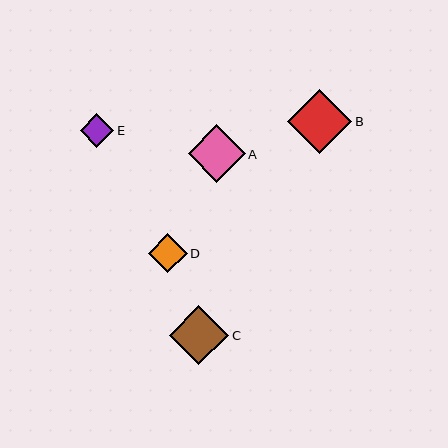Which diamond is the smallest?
Diamond E is the smallest with a size of approximately 33 pixels.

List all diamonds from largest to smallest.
From largest to smallest: B, C, A, D, E.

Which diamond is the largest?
Diamond B is the largest with a size of approximately 64 pixels.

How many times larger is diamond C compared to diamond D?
Diamond C is approximately 1.5 times the size of diamond D.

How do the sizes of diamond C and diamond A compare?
Diamond C and diamond A are approximately the same size.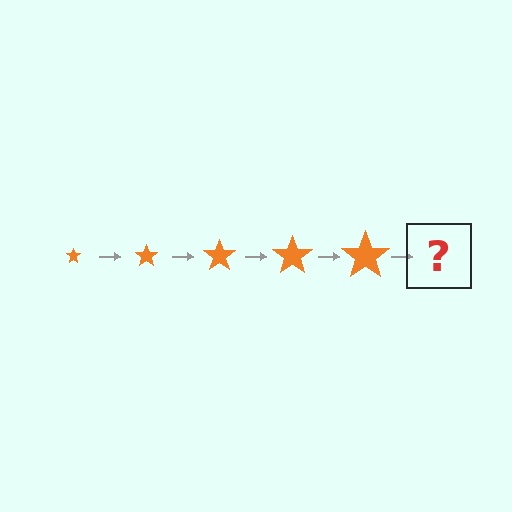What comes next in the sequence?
The next element should be an orange star, larger than the previous one.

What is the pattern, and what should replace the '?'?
The pattern is that the star gets progressively larger each step. The '?' should be an orange star, larger than the previous one.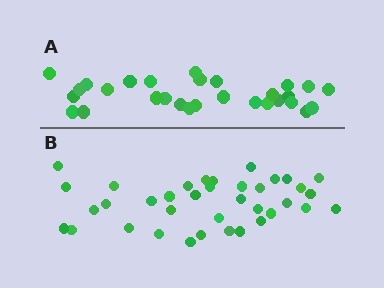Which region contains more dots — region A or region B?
Region B (the bottom region) has more dots.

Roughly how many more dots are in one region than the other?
Region B has roughly 8 or so more dots than region A.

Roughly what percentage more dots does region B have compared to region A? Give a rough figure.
About 30% more.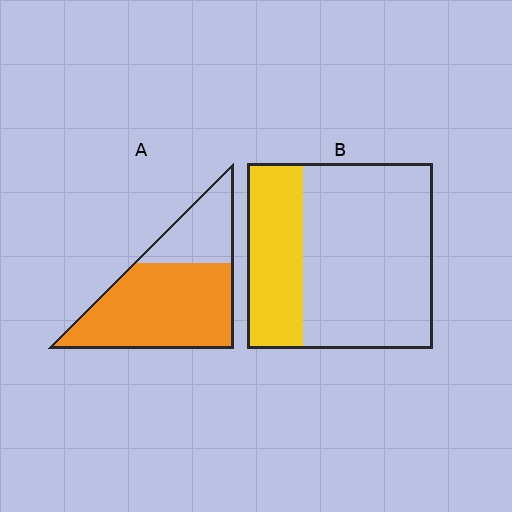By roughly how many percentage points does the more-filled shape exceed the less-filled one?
By roughly 40 percentage points (A over B).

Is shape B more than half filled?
No.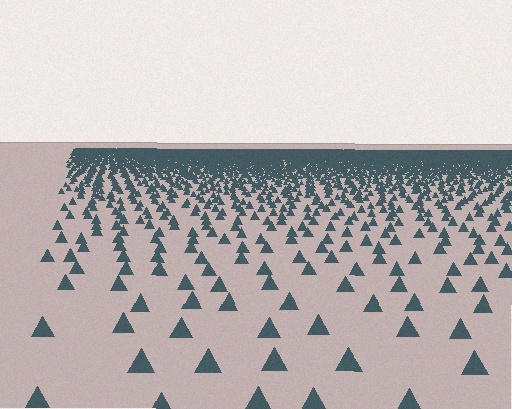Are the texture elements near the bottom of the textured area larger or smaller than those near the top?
Larger. Near the bottom, elements are closer to the viewer and appear at a bigger on-screen size.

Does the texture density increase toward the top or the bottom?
Density increases toward the top.